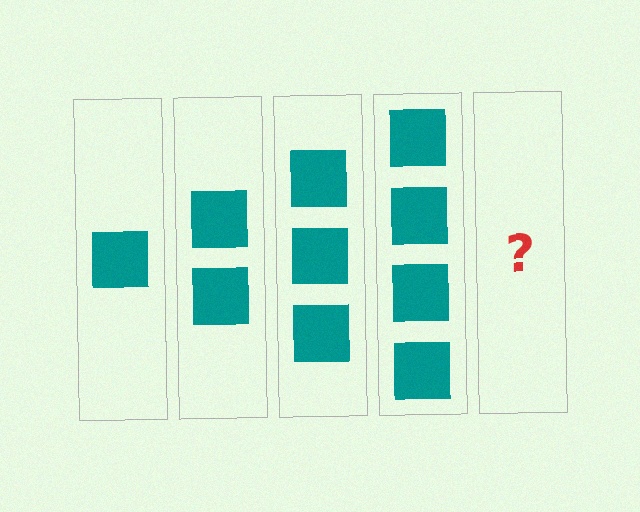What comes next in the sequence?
The next element should be 5 squares.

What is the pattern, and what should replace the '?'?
The pattern is that each step adds one more square. The '?' should be 5 squares.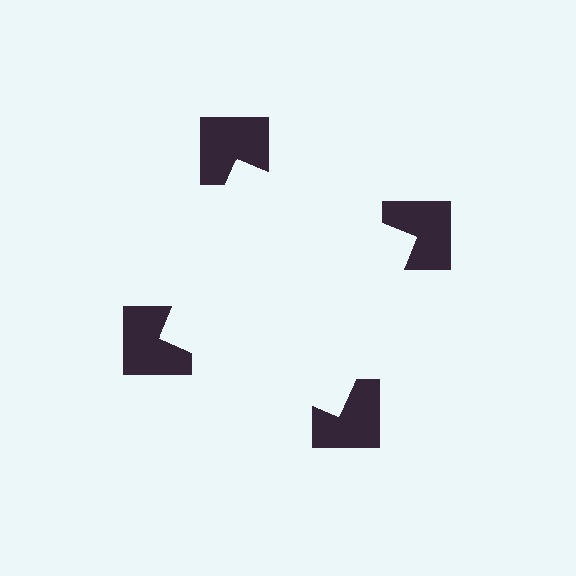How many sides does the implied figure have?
4 sides.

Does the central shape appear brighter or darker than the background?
It typically appears slightly brighter than the background, even though no actual brightness change is drawn.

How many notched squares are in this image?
There are 4 — one at each vertex of the illusory square.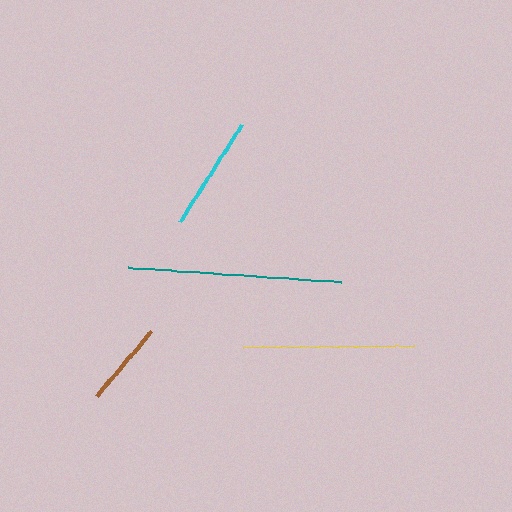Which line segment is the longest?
The teal line is the longest at approximately 213 pixels.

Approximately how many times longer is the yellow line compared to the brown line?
The yellow line is approximately 2.0 times the length of the brown line.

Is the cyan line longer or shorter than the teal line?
The teal line is longer than the cyan line.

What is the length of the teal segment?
The teal segment is approximately 213 pixels long.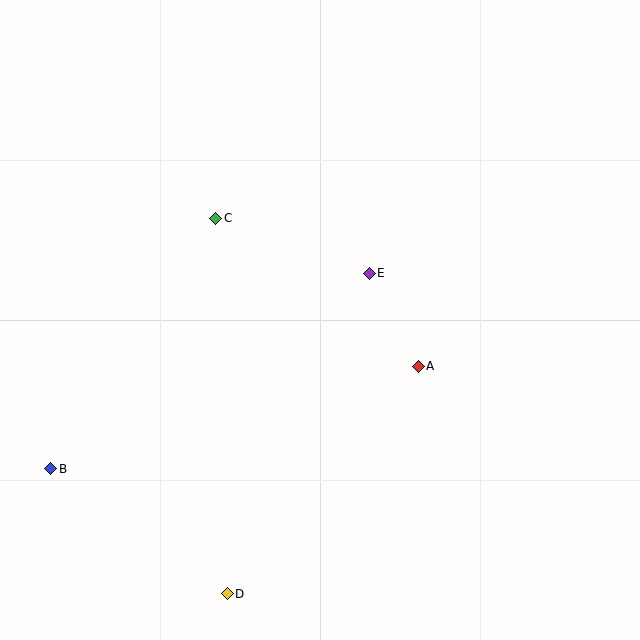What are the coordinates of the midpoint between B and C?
The midpoint between B and C is at (133, 343).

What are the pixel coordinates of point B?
Point B is at (51, 469).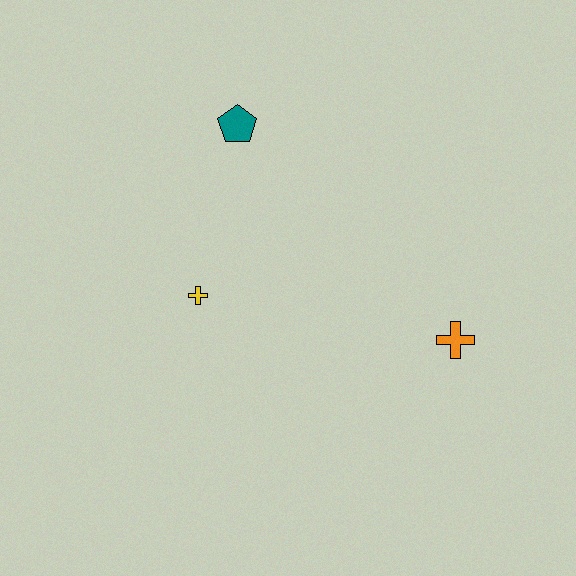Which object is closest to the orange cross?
The yellow cross is closest to the orange cross.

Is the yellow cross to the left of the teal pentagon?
Yes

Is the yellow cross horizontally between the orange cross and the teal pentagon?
No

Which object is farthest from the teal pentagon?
The orange cross is farthest from the teal pentagon.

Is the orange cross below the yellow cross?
Yes